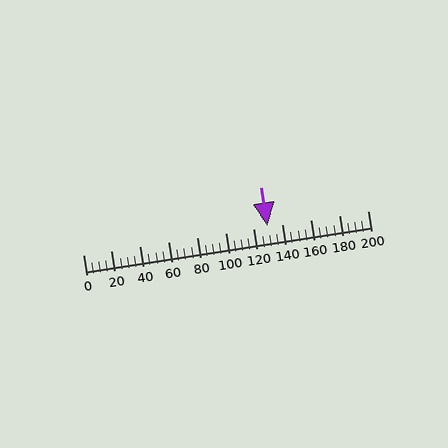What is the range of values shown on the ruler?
The ruler shows values from 0 to 200.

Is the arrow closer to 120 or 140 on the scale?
The arrow is closer to 120.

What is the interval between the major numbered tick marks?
The major tick marks are spaced 20 units apart.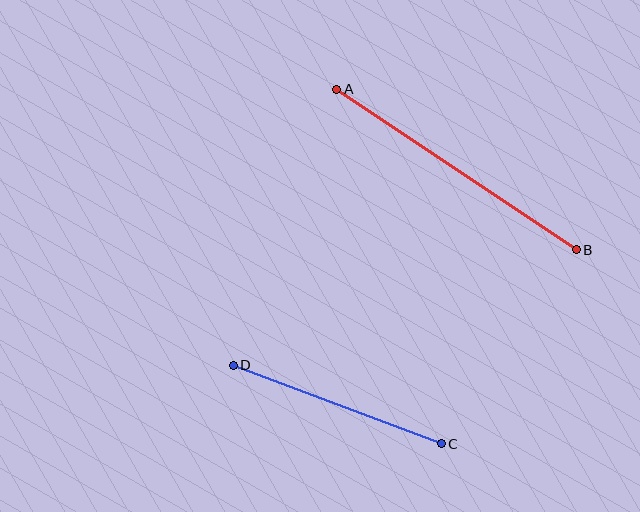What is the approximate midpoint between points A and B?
The midpoint is at approximately (456, 170) pixels.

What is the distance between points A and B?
The distance is approximately 288 pixels.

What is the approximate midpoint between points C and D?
The midpoint is at approximately (337, 405) pixels.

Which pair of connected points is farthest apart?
Points A and B are farthest apart.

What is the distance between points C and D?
The distance is approximately 223 pixels.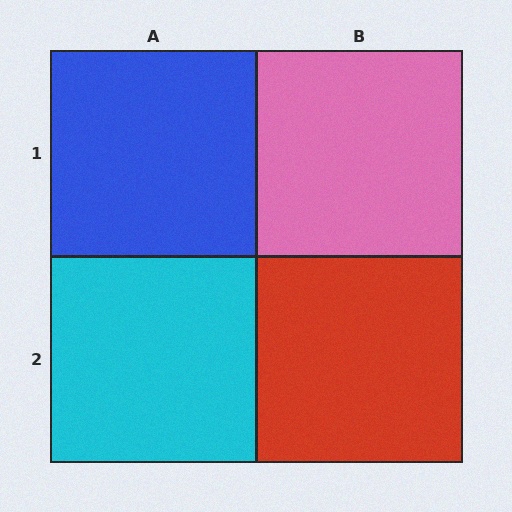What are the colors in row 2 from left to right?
Cyan, red.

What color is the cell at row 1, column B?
Pink.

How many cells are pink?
1 cell is pink.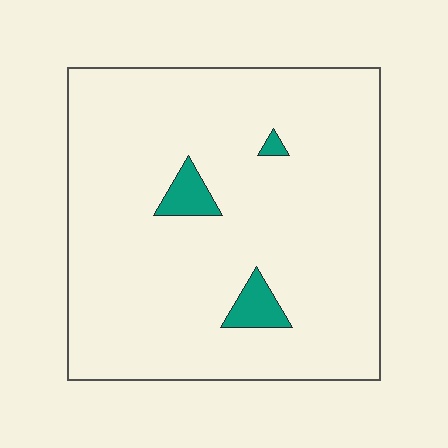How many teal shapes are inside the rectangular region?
3.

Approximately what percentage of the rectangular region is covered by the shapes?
Approximately 5%.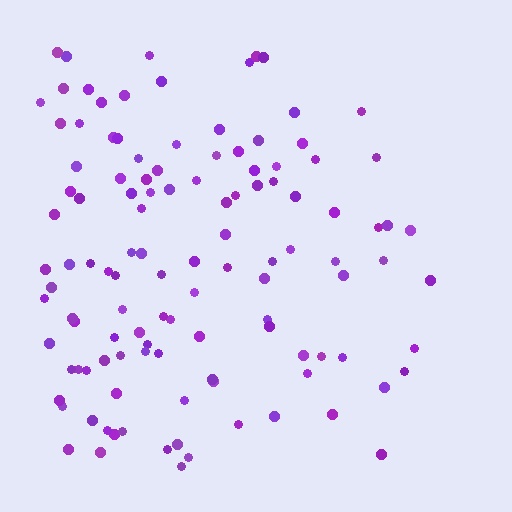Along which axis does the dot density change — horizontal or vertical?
Horizontal.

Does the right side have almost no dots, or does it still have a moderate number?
Still a moderate number, just noticeably fewer than the left.